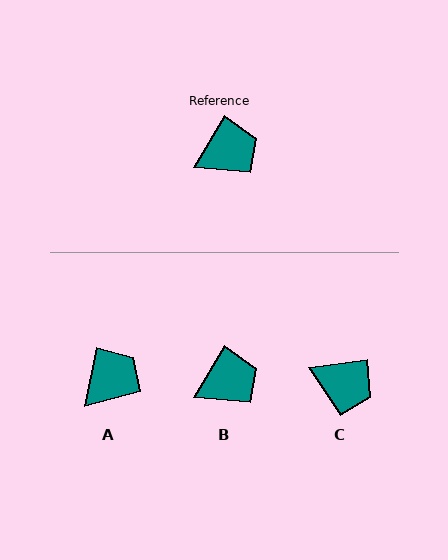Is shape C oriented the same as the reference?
No, it is off by about 50 degrees.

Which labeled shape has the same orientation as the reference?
B.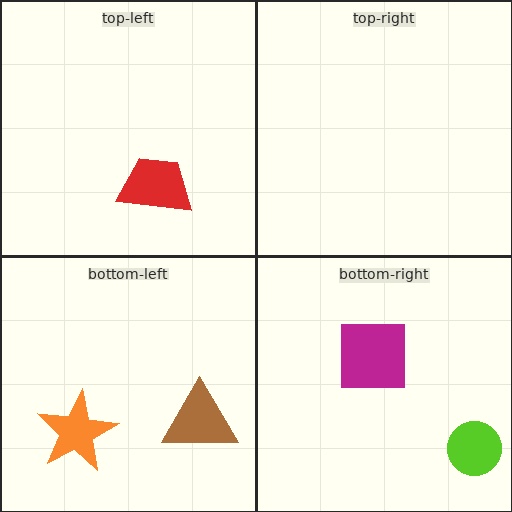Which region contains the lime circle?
The bottom-right region.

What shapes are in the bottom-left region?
The orange star, the brown triangle.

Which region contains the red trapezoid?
The top-left region.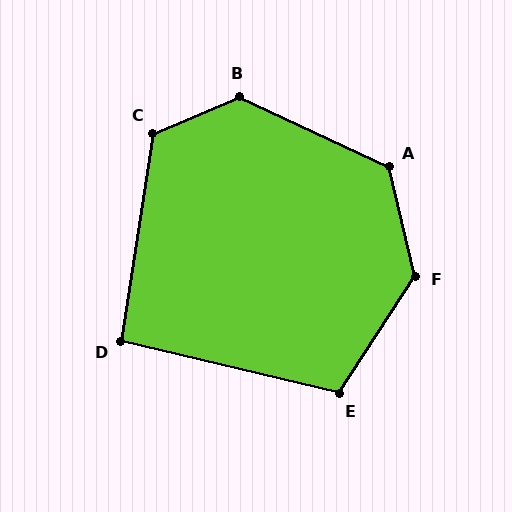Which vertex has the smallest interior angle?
D, at approximately 94 degrees.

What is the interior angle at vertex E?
Approximately 110 degrees (obtuse).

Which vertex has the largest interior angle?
F, at approximately 134 degrees.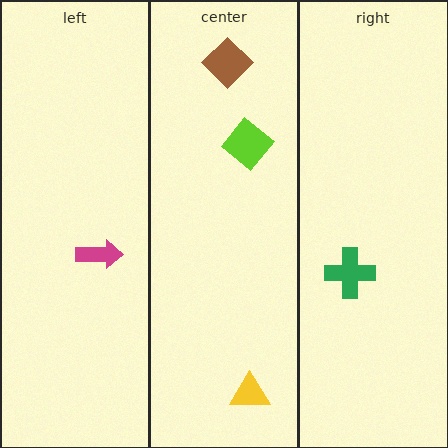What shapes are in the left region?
The magenta arrow.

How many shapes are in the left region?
1.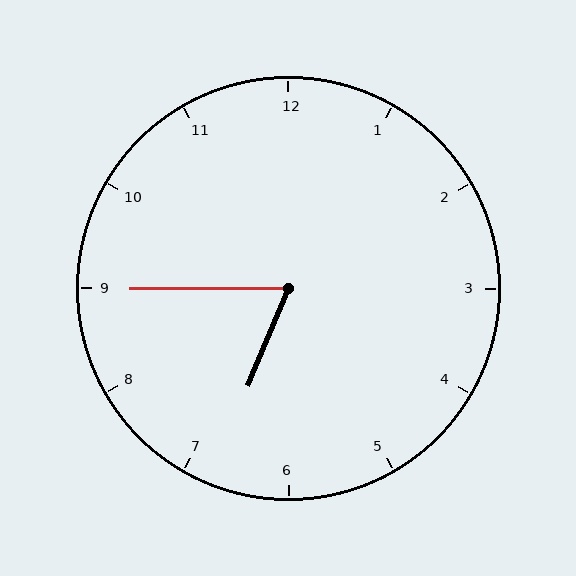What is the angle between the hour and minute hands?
Approximately 68 degrees.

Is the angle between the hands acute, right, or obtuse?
It is acute.